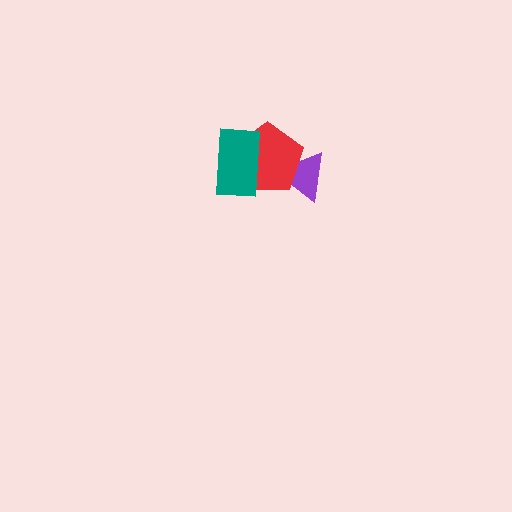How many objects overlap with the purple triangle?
1 object overlaps with the purple triangle.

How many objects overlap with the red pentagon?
2 objects overlap with the red pentagon.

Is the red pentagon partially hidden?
Yes, it is partially covered by another shape.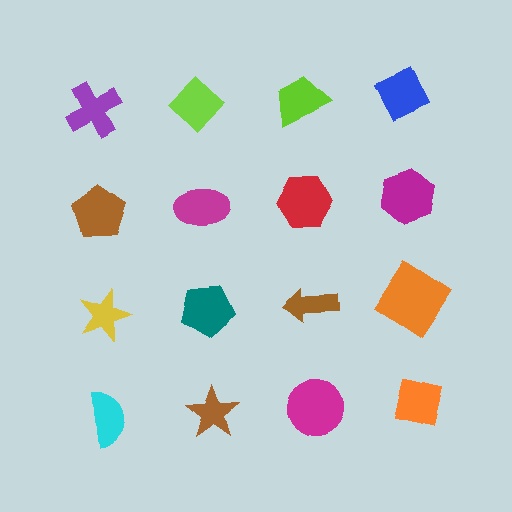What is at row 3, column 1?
A yellow star.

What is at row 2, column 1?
A brown pentagon.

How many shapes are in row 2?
4 shapes.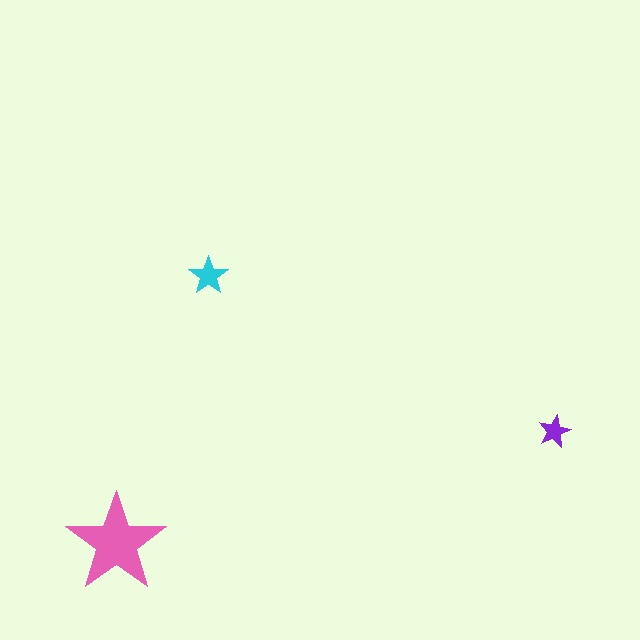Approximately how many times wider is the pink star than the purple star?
About 3 times wider.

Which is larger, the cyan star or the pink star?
The pink one.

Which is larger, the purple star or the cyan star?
The cyan one.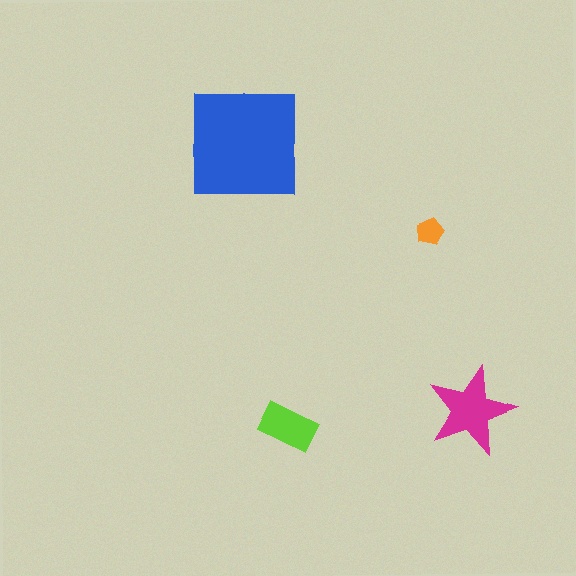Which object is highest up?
The blue square is topmost.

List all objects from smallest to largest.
The orange pentagon, the lime rectangle, the magenta star, the blue square.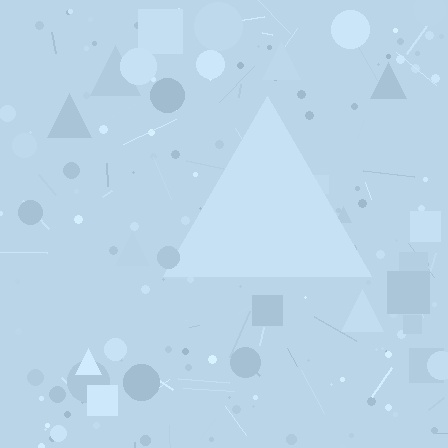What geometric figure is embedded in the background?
A triangle is embedded in the background.